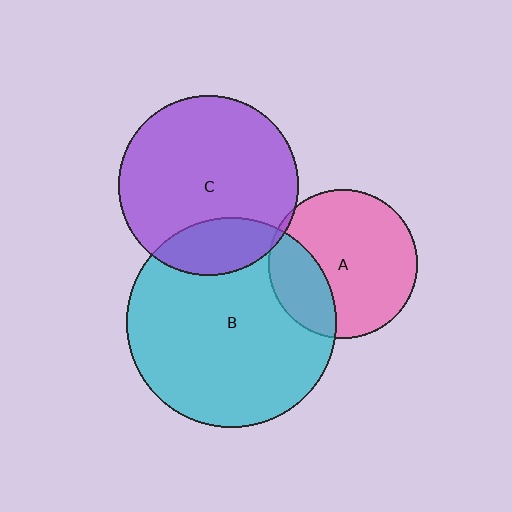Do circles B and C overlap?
Yes.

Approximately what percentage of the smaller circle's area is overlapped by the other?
Approximately 20%.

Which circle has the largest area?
Circle B (cyan).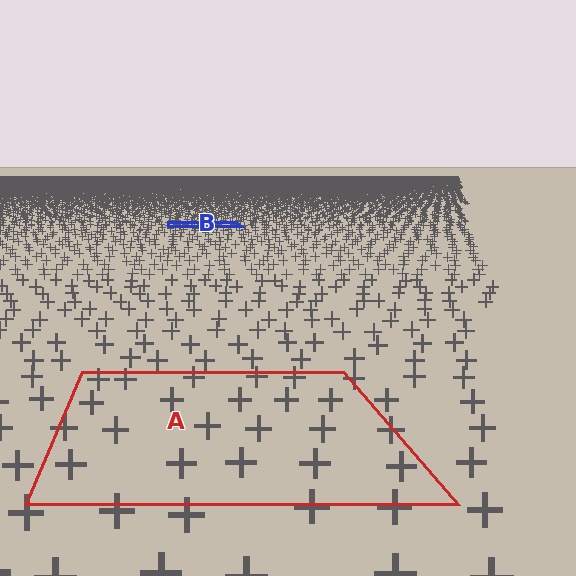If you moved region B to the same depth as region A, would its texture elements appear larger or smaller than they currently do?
They would appear larger. At a closer depth, the same texture elements are projected at a bigger on-screen size.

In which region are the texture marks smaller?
The texture marks are smaller in region B, because it is farther away.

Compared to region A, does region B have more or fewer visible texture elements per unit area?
Region B has more texture elements per unit area — they are packed more densely because it is farther away.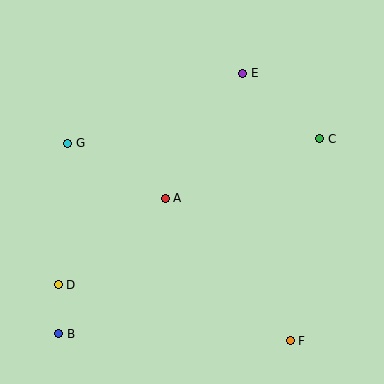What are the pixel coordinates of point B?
Point B is at (59, 334).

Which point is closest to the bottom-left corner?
Point B is closest to the bottom-left corner.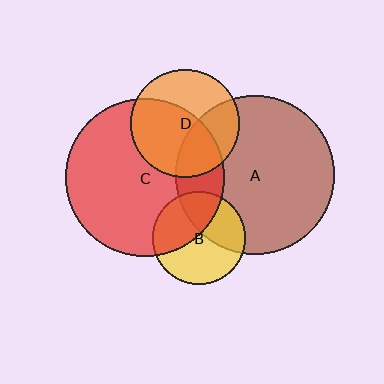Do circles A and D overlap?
Yes.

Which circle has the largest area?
Circle C (red).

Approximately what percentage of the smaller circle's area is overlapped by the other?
Approximately 35%.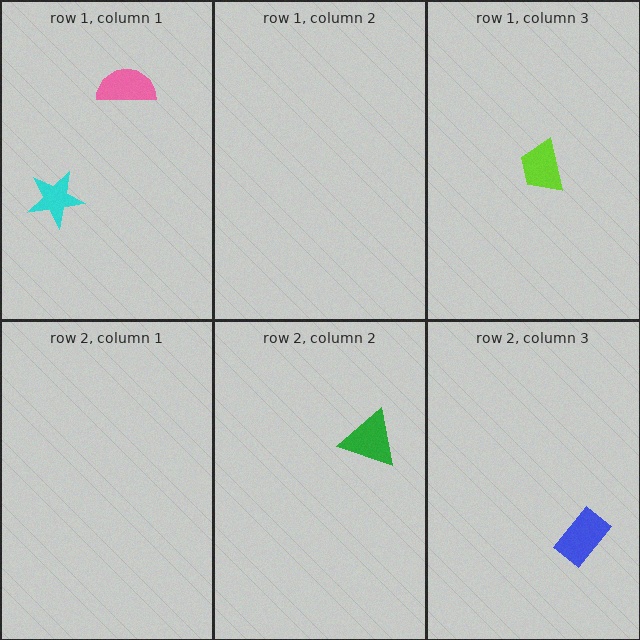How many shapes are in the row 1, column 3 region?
1.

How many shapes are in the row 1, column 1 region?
2.